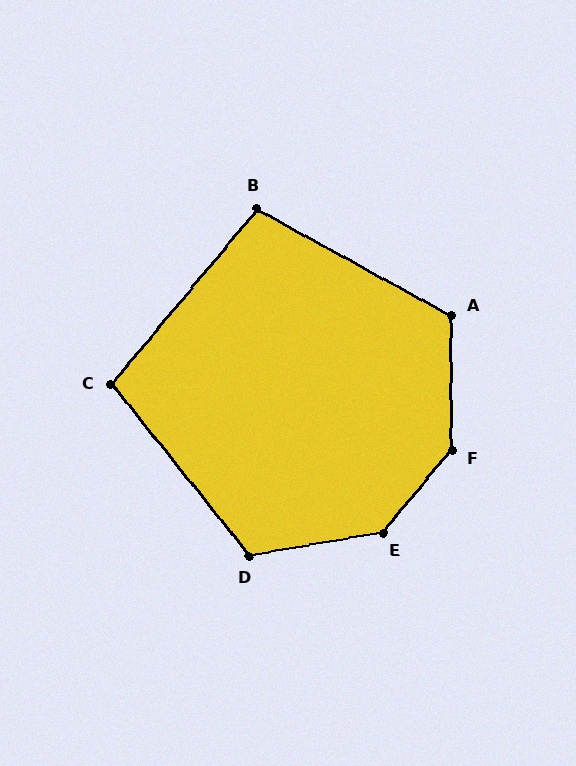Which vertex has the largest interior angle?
F, at approximately 140 degrees.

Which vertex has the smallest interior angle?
B, at approximately 101 degrees.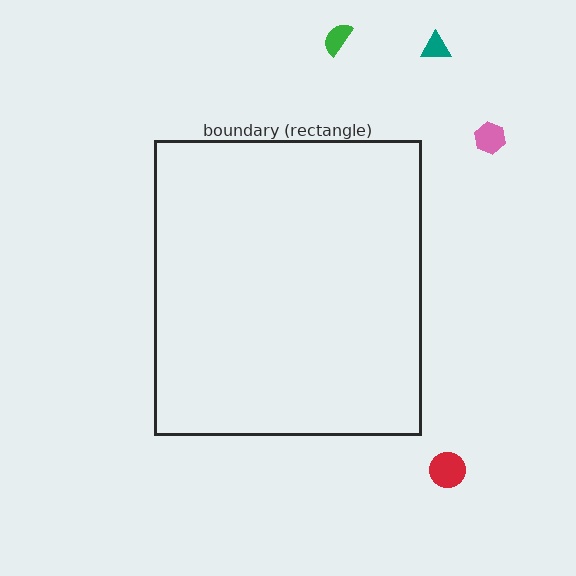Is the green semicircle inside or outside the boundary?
Outside.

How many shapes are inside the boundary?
0 inside, 4 outside.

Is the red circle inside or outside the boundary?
Outside.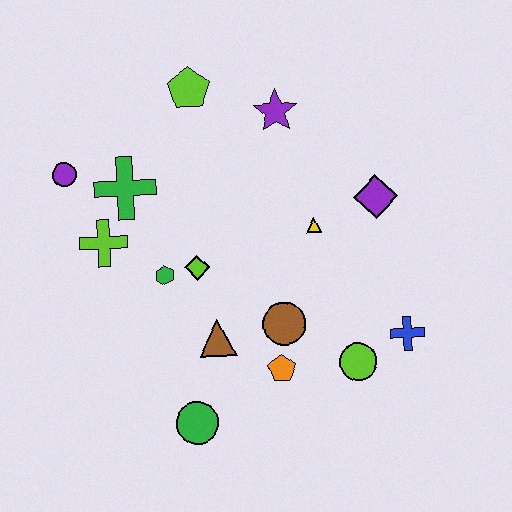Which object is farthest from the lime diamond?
The blue cross is farthest from the lime diamond.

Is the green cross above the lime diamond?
Yes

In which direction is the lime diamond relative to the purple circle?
The lime diamond is to the right of the purple circle.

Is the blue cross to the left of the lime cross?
No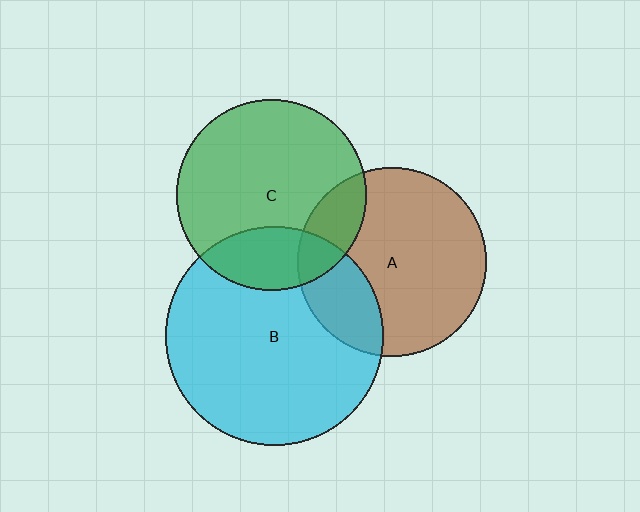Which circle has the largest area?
Circle B (cyan).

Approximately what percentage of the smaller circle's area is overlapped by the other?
Approximately 25%.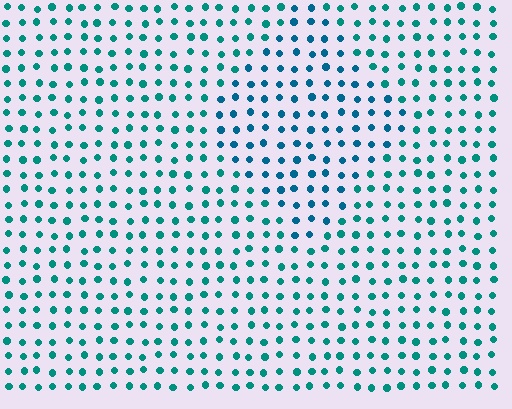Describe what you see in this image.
The image is filled with small teal elements in a uniform arrangement. A diamond-shaped region is visible where the elements are tinted to a slightly different hue, forming a subtle color boundary.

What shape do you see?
I see a diamond.